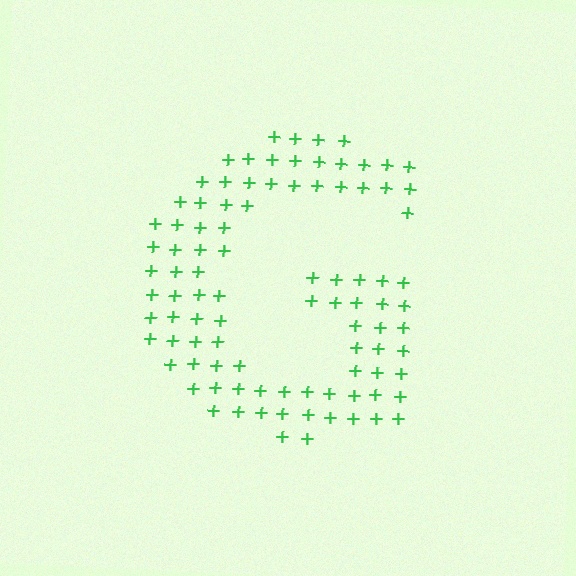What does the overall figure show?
The overall figure shows the letter G.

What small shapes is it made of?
It is made of small plus signs.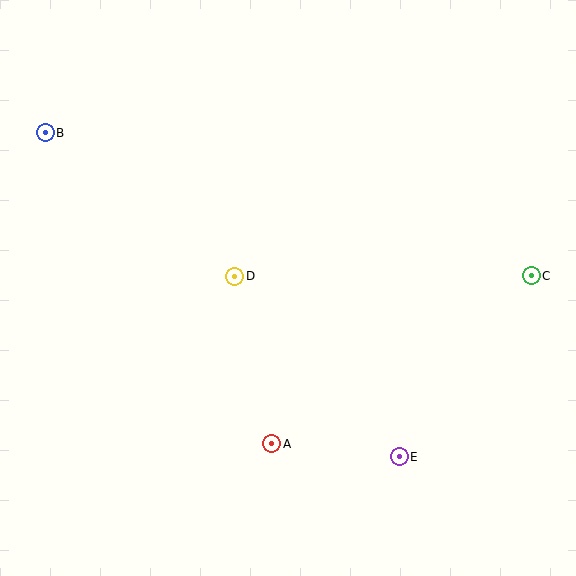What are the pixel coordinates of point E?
Point E is at (399, 457).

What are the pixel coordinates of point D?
Point D is at (235, 276).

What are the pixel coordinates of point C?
Point C is at (531, 276).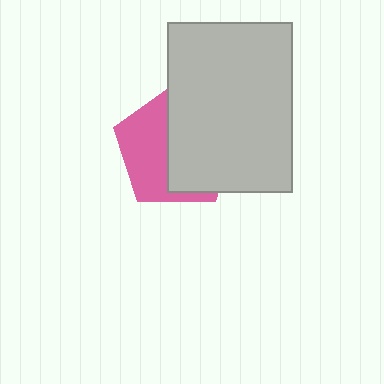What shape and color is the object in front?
The object in front is a light gray rectangle.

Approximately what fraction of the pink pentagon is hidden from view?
Roughly 56% of the pink pentagon is hidden behind the light gray rectangle.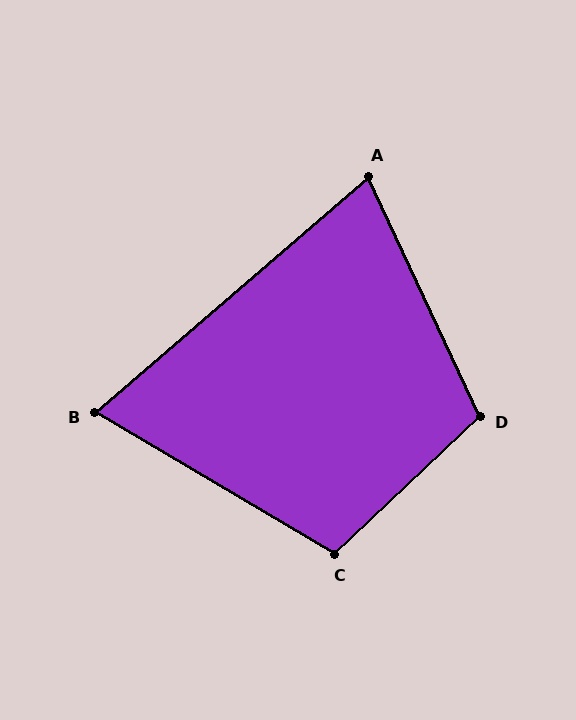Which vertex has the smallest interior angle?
B, at approximately 71 degrees.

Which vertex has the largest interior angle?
D, at approximately 109 degrees.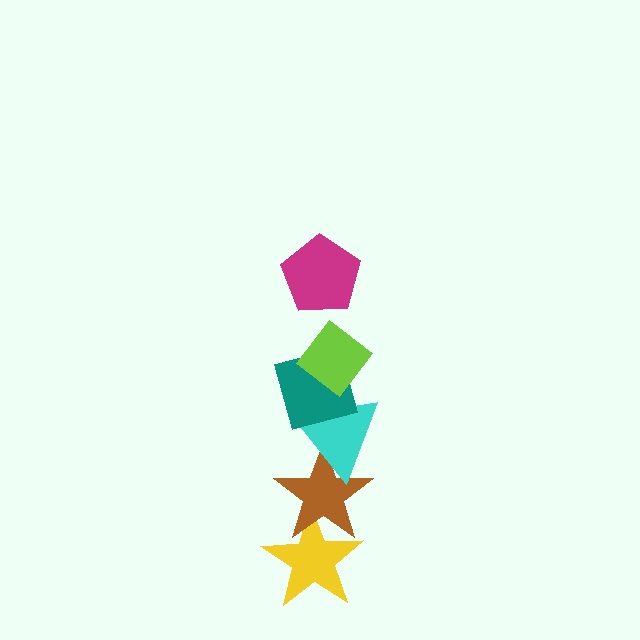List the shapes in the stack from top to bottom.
From top to bottom: the magenta pentagon, the lime diamond, the teal diamond, the cyan triangle, the brown star, the yellow star.